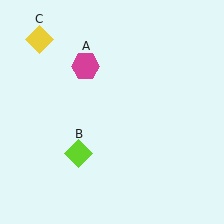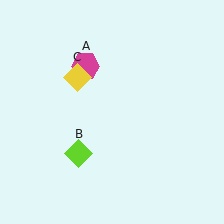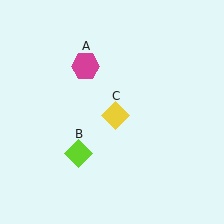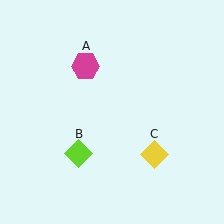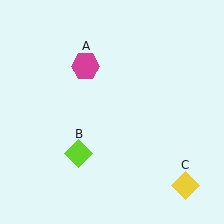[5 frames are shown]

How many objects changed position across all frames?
1 object changed position: yellow diamond (object C).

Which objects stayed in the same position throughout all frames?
Magenta hexagon (object A) and lime diamond (object B) remained stationary.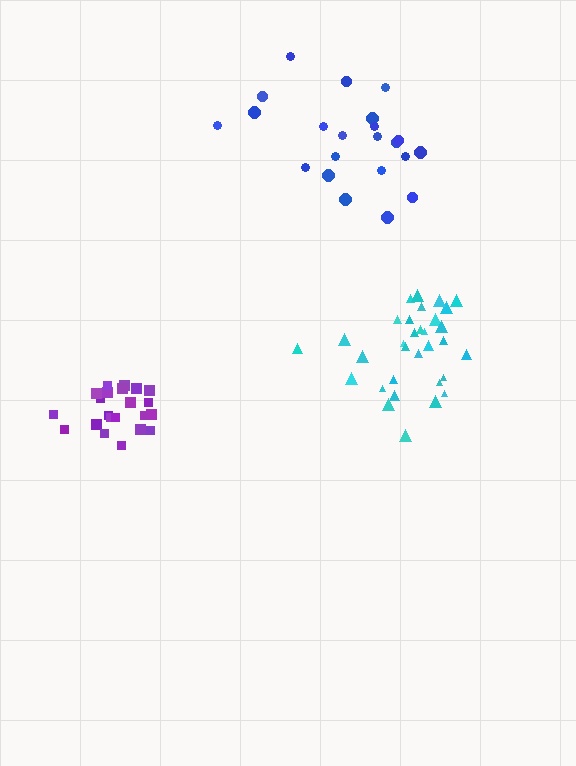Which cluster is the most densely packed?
Purple.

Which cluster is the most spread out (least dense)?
Blue.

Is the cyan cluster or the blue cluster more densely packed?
Cyan.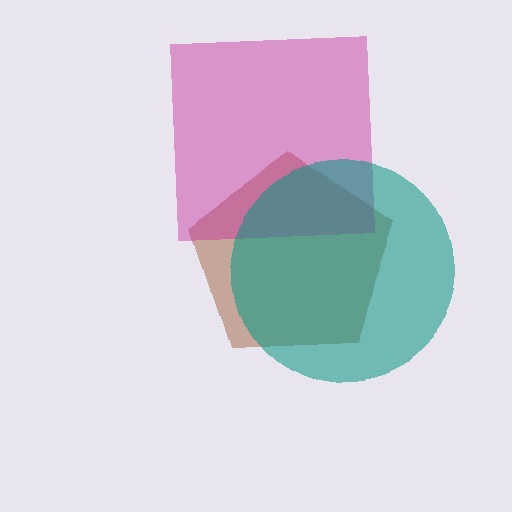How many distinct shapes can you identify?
There are 3 distinct shapes: a brown pentagon, a magenta square, a teal circle.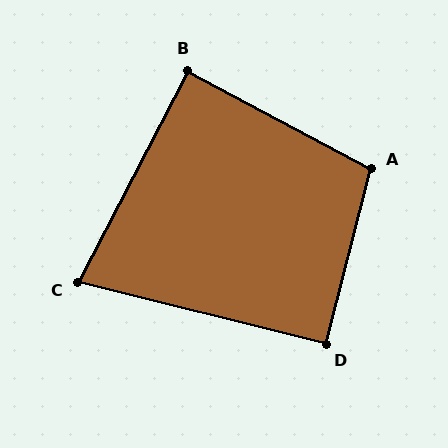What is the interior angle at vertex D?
Approximately 91 degrees (approximately right).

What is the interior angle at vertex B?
Approximately 89 degrees (approximately right).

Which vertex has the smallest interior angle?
C, at approximately 76 degrees.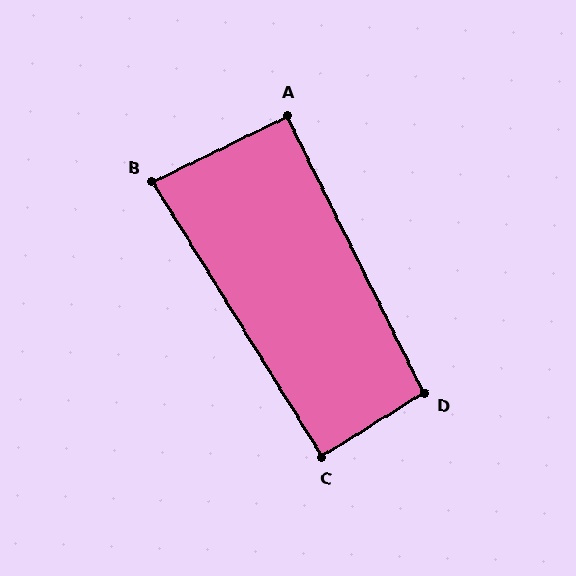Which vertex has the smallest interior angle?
B, at approximately 84 degrees.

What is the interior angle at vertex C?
Approximately 90 degrees (approximately right).